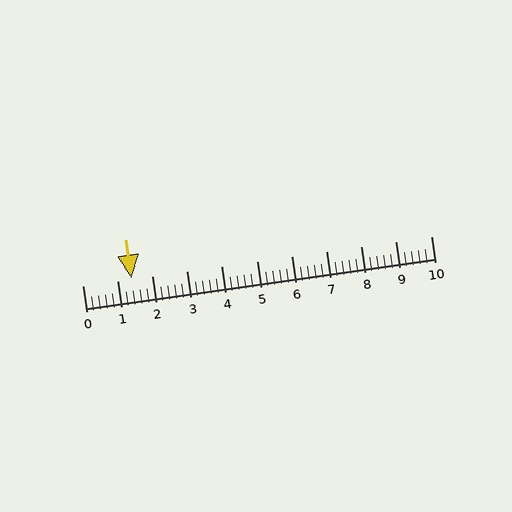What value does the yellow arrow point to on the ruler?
The yellow arrow points to approximately 1.4.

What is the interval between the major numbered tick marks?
The major tick marks are spaced 1 units apart.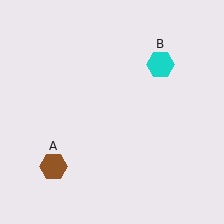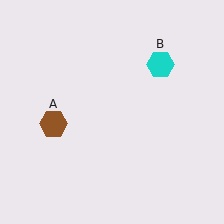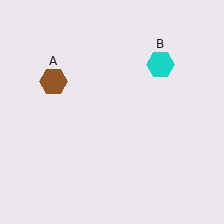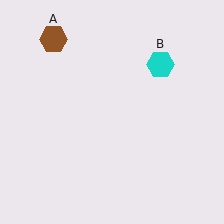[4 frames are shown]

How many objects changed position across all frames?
1 object changed position: brown hexagon (object A).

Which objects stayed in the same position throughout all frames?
Cyan hexagon (object B) remained stationary.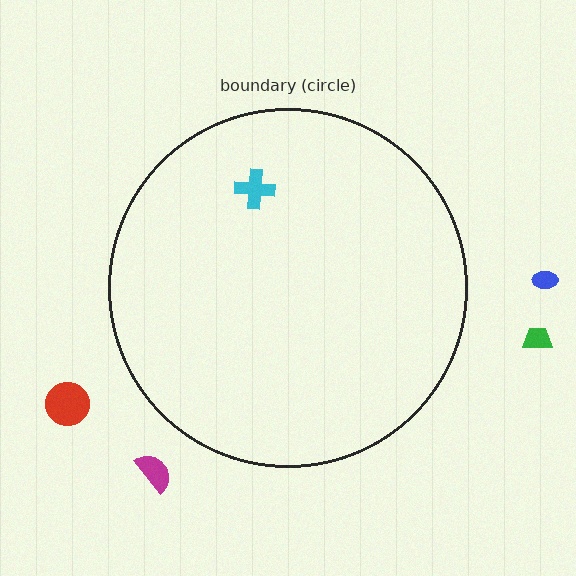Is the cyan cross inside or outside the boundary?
Inside.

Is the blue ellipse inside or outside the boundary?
Outside.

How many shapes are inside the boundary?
1 inside, 4 outside.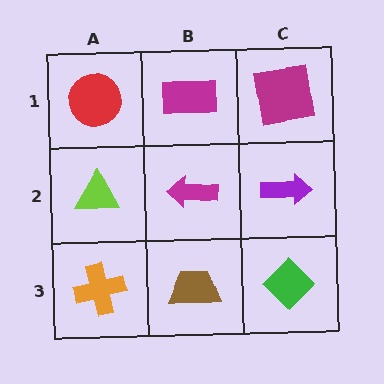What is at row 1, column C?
A magenta square.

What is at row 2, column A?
A lime triangle.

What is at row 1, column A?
A red circle.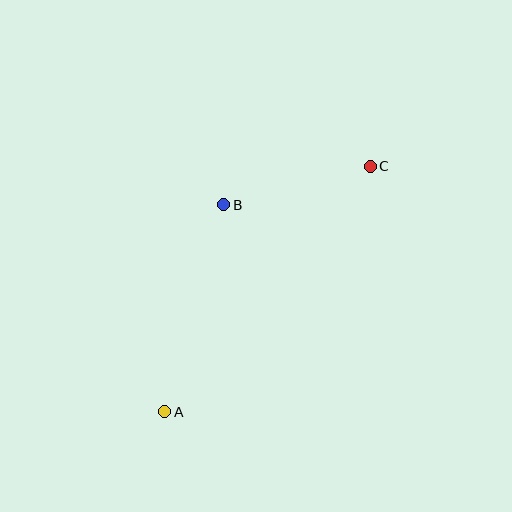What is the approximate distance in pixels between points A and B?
The distance between A and B is approximately 215 pixels.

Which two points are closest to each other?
Points B and C are closest to each other.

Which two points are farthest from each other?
Points A and C are farthest from each other.